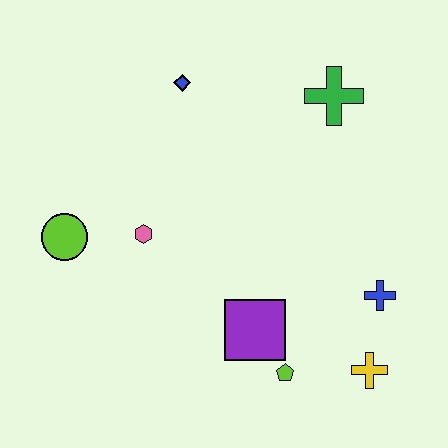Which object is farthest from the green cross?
The lime circle is farthest from the green cross.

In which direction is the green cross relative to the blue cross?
The green cross is above the blue cross.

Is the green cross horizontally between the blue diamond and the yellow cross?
Yes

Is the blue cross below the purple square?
No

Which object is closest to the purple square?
The lime pentagon is closest to the purple square.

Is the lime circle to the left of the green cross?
Yes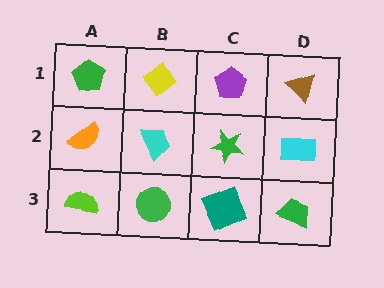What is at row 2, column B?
A cyan trapezoid.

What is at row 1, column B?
A yellow diamond.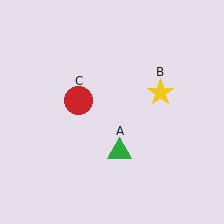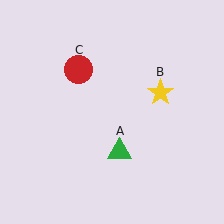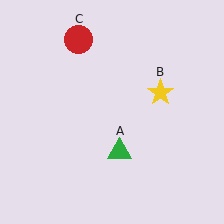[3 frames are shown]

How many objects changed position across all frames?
1 object changed position: red circle (object C).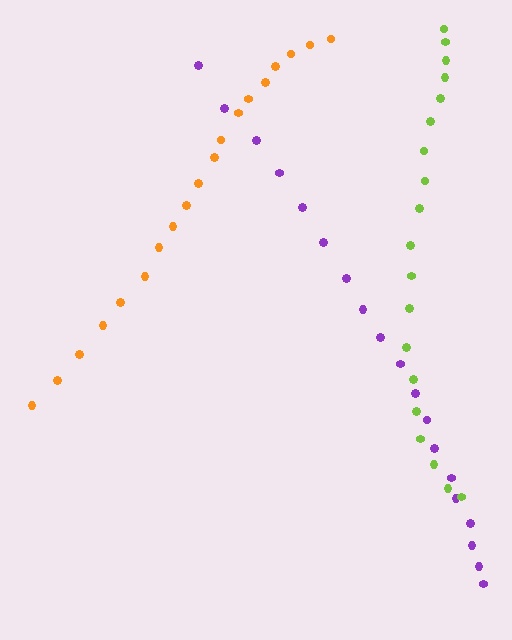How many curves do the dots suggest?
There are 3 distinct paths.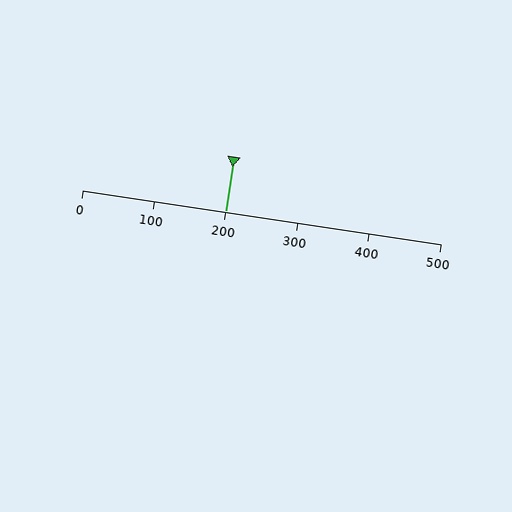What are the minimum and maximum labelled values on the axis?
The axis runs from 0 to 500.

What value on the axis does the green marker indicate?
The marker indicates approximately 200.